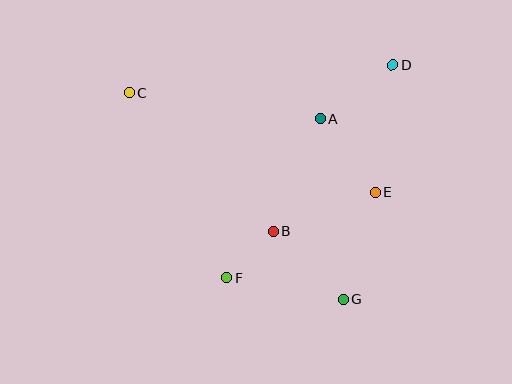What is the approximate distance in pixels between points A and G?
The distance between A and G is approximately 182 pixels.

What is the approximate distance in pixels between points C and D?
The distance between C and D is approximately 265 pixels.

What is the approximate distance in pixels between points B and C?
The distance between B and C is approximately 200 pixels.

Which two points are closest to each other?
Points B and F are closest to each other.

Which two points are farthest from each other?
Points C and G are farthest from each other.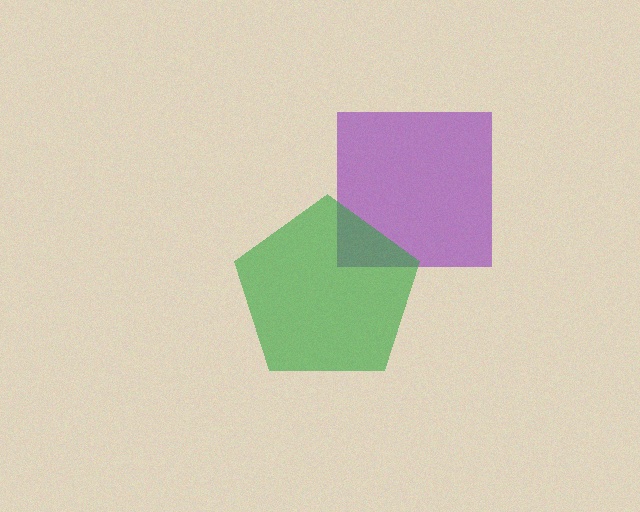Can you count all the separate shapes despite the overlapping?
Yes, there are 2 separate shapes.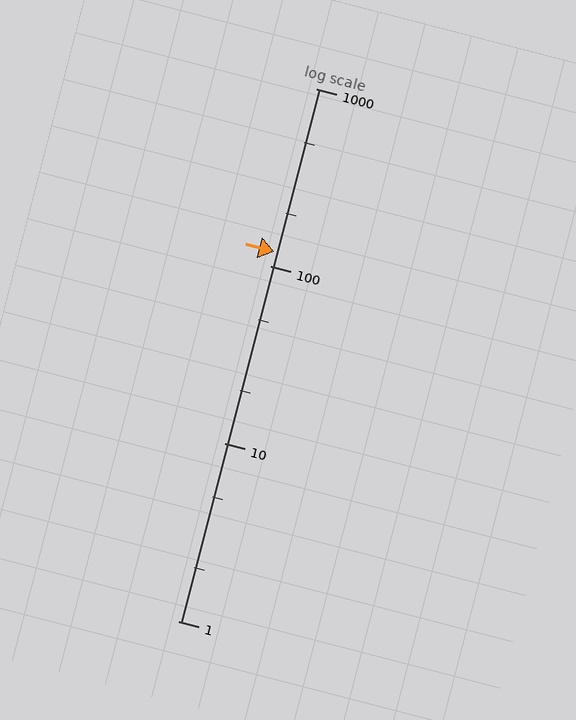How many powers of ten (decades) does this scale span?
The scale spans 3 decades, from 1 to 1000.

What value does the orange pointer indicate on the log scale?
The pointer indicates approximately 120.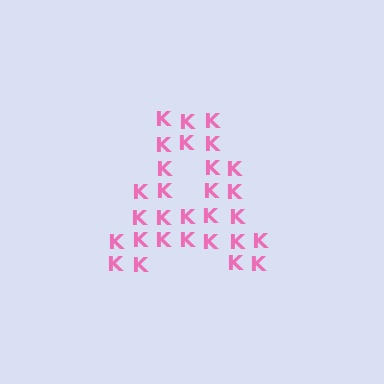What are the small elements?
The small elements are letter K's.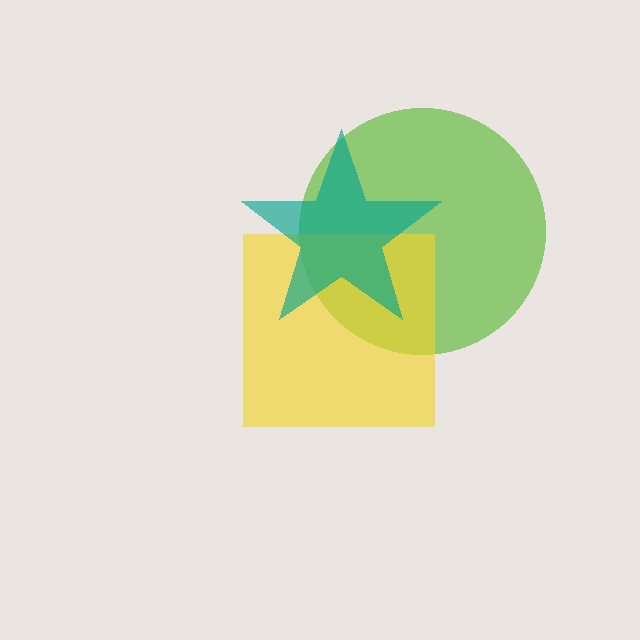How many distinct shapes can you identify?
There are 3 distinct shapes: a lime circle, a yellow square, a teal star.